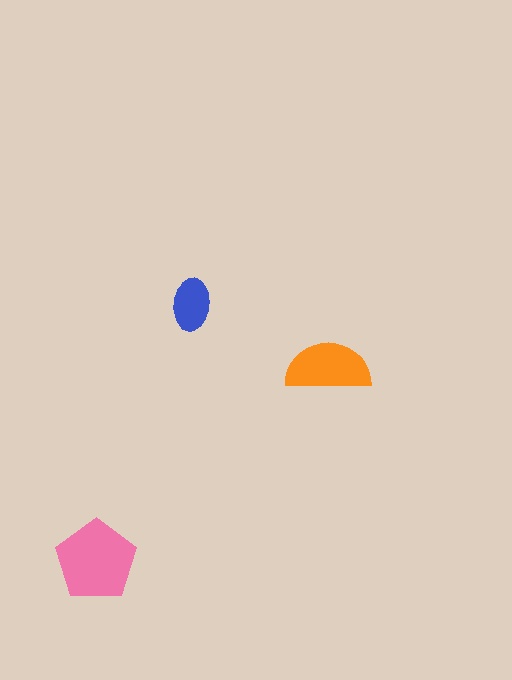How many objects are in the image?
There are 3 objects in the image.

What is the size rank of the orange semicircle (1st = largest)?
2nd.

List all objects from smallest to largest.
The blue ellipse, the orange semicircle, the pink pentagon.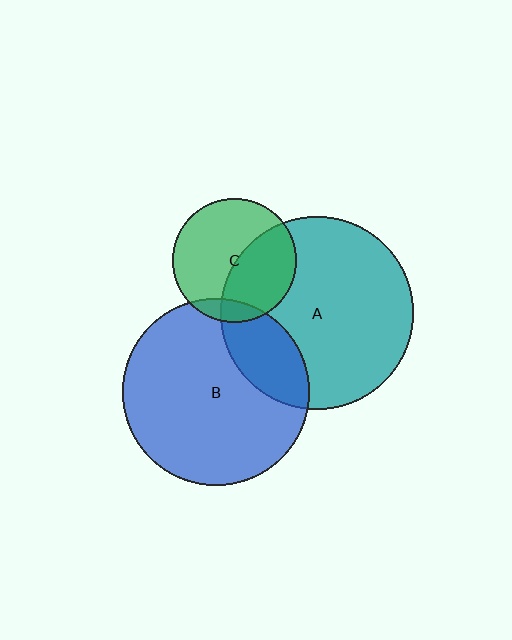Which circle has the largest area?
Circle A (teal).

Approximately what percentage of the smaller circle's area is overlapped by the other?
Approximately 40%.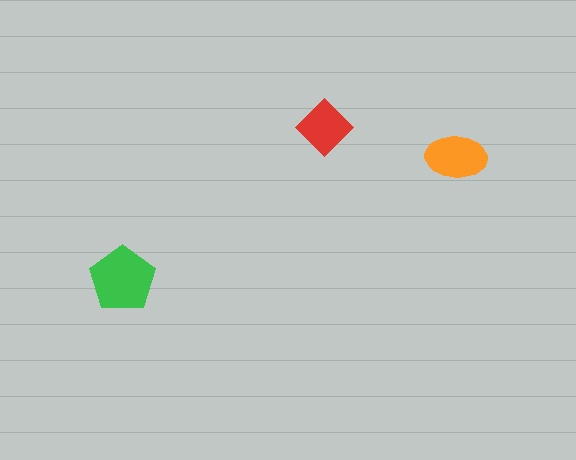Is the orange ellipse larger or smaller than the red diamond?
Larger.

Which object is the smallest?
The red diamond.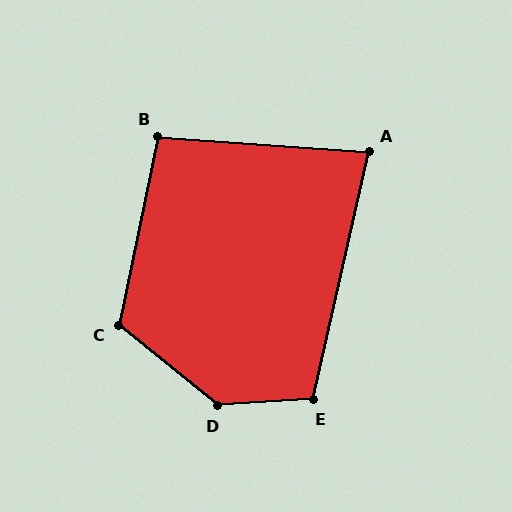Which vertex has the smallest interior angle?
A, at approximately 81 degrees.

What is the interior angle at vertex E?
Approximately 106 degrees (obtuse).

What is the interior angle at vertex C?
Approximately 117 degrees (obtuse).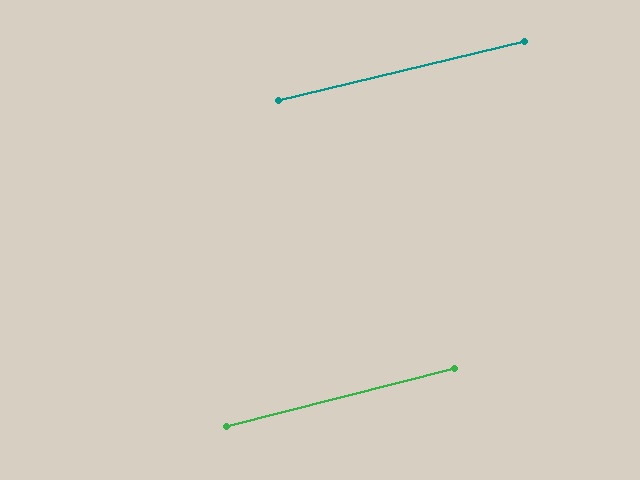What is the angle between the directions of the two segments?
Approximately 1 degree.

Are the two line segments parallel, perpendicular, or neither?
Parallel — their directions differ by only 0.7°.